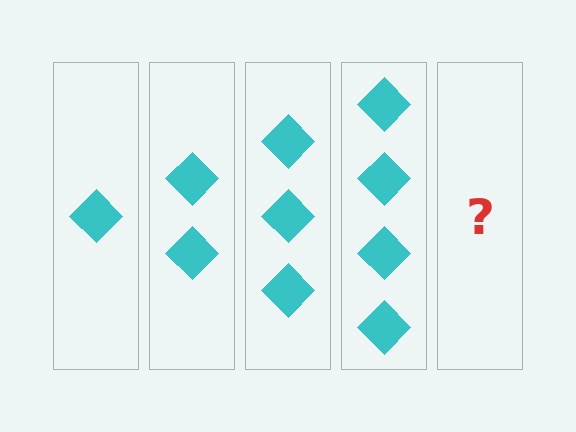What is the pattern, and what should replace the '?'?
The pattern is that each step adds one more diamond. The '?' should be 5 diamonds.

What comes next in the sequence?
The next element should be 5 diamonds.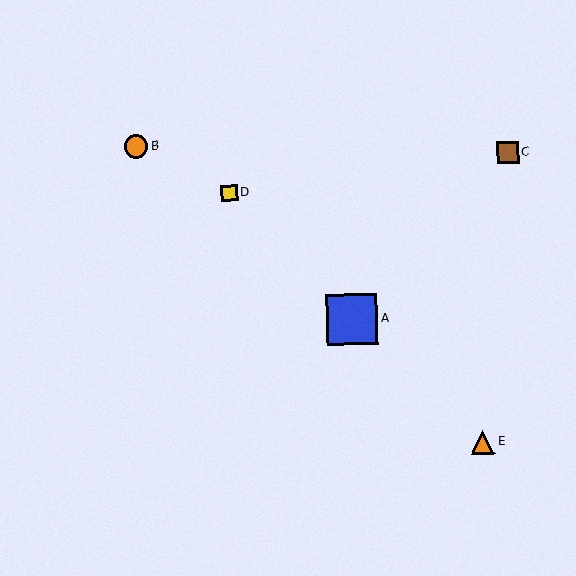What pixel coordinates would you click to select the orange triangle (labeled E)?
Click at (483, 442) to select the orange triangle E.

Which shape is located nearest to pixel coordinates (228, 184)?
The yellow square (labeled D) at (229, 193) is nearest to that location.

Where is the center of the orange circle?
The center of the orange circle is at (136, 146).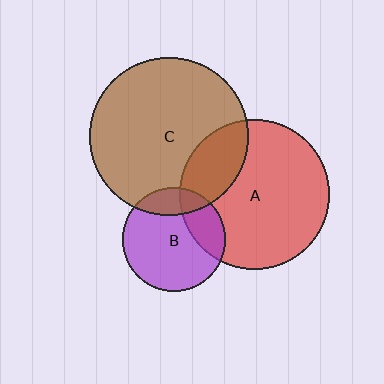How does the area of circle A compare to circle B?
Approximately 2.1 times.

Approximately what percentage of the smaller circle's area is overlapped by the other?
Approximately 25%.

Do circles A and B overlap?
Yes.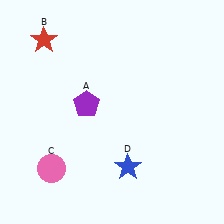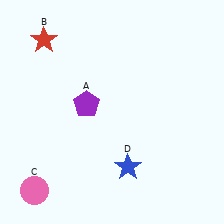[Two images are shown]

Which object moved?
The pink circle (C) moved down.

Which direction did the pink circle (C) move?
The pink circle (C) moved down.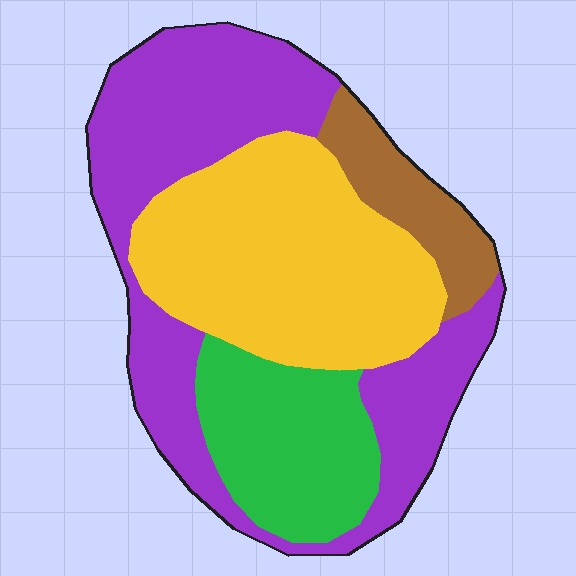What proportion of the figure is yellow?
Yellow covers around 35% of the figure.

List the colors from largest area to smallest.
From largest to smallest: purple, yellow, green, brown.